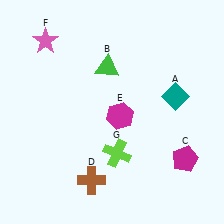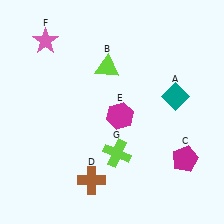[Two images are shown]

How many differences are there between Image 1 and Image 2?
There is 1 difference between the two images.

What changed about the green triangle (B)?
In Image 1, B is green. In Image 2, it changed to lime.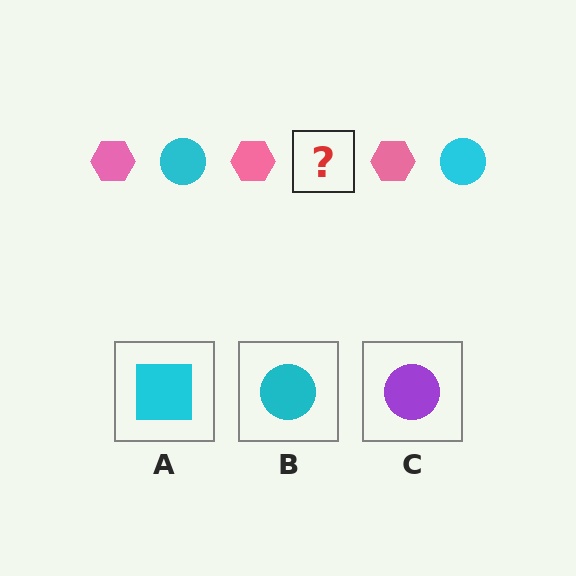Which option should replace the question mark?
Option B.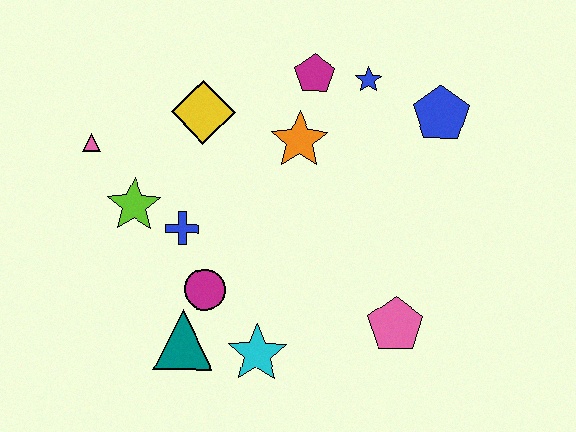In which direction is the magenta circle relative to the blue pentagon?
The magenta circle is to the left of the blue pentagon.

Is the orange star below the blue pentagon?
Yes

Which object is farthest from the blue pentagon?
The pink triangle is farthest from the blue pentagon.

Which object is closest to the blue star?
The magenta pentagon is closest to the blue star.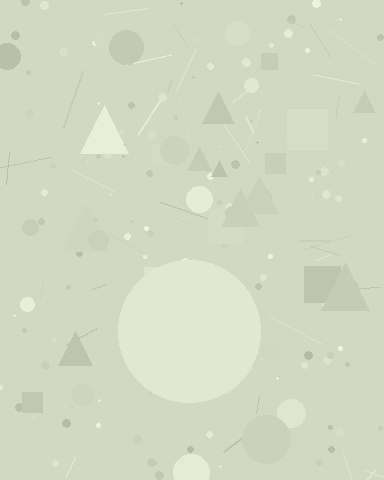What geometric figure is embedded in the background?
A circle is embedded in the background.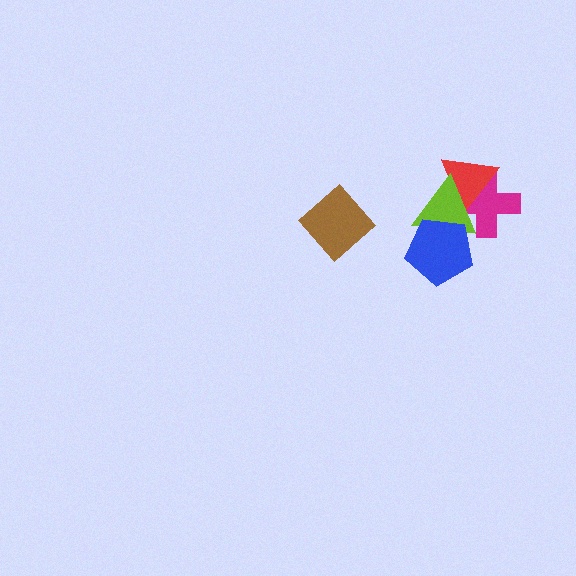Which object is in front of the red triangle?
The lime triangle is in front of the red triangle.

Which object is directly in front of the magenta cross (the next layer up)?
The red triangle is directly in front of the magenta cross.